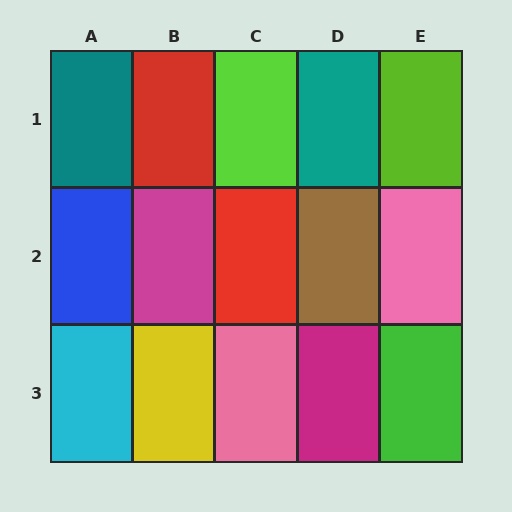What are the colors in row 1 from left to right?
Teal, red, lime, teal, lime.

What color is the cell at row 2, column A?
Blue.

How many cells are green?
1 cell is green.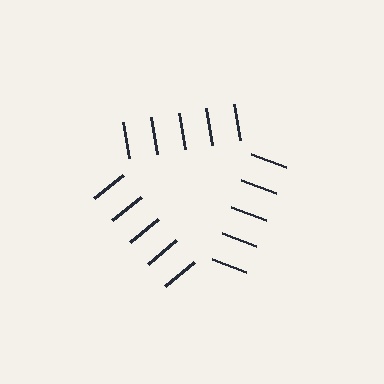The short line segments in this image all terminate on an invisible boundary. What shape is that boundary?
An illusory triangle — the line segments terminate on its edges but no continuous stroke is drawn.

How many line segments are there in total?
15 — 5 along each of the 3 edges.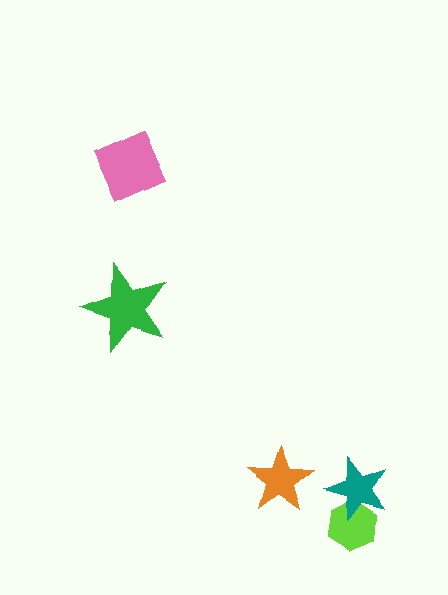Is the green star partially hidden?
No, no other shape covers it.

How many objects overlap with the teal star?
1 object overlaps with the teal star.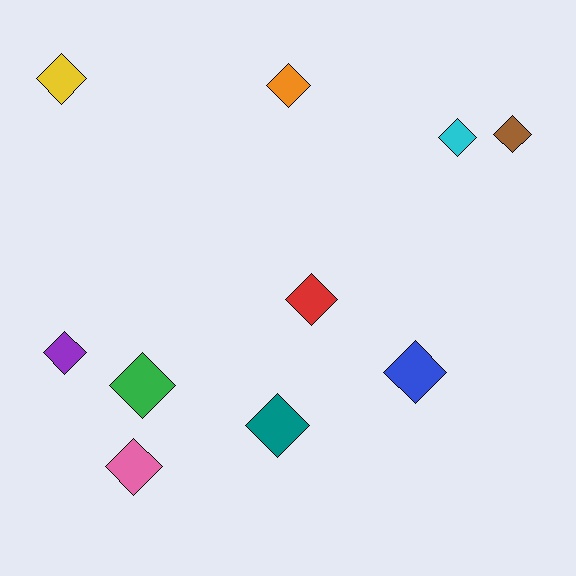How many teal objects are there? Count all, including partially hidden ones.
There is 1 teal object.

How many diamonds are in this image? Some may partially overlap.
There are 10 diamonds.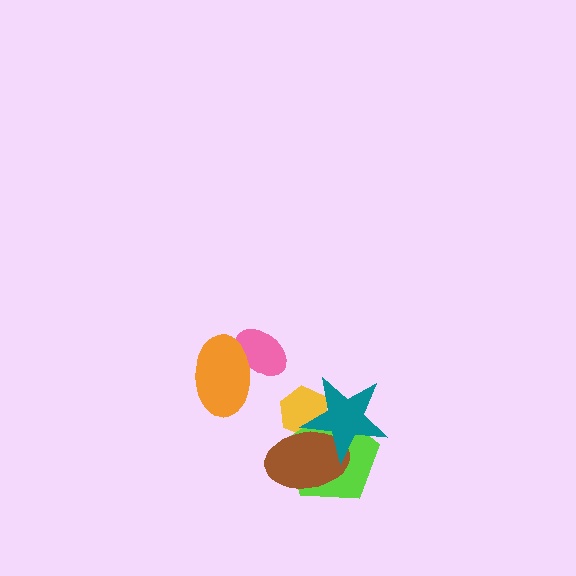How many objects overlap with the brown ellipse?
3 objects overlap with the brown ellipse.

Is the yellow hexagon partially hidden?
Yes, it is partially covered by another shape.